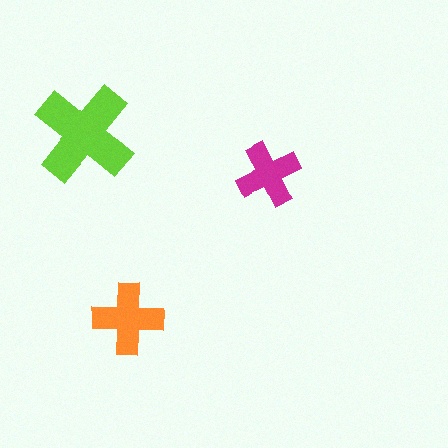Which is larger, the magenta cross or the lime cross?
The lime one.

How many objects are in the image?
There are 3 objects in the image.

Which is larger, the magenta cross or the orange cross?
The orange one.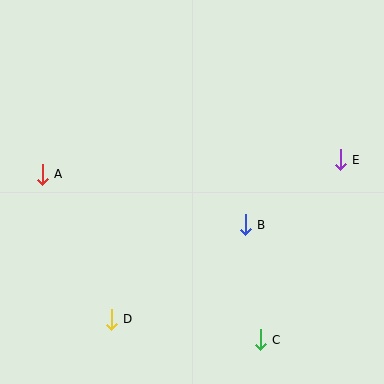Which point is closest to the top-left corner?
Point A is closest to the top-left corner.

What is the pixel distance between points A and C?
The distance between A and C is 274 pixels.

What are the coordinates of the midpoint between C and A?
The midpoint between C and A is at (151, 257).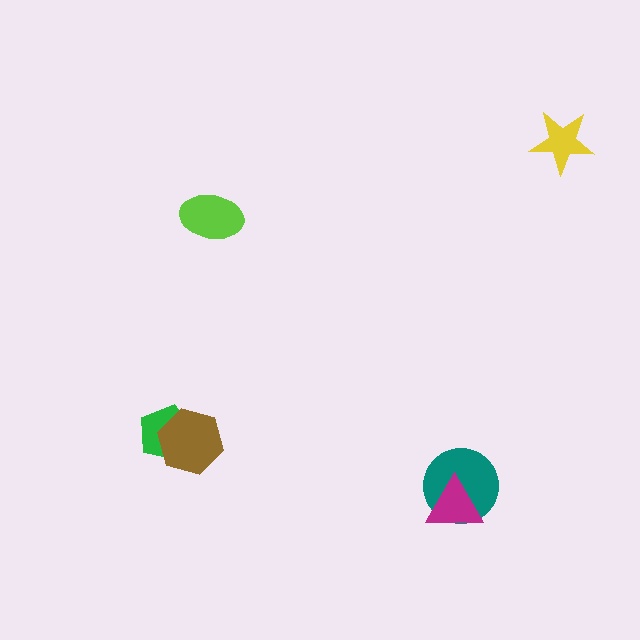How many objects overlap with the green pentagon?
1 object overlaps with the green pentagon.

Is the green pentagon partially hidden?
Yes, it is partially covered by another shape.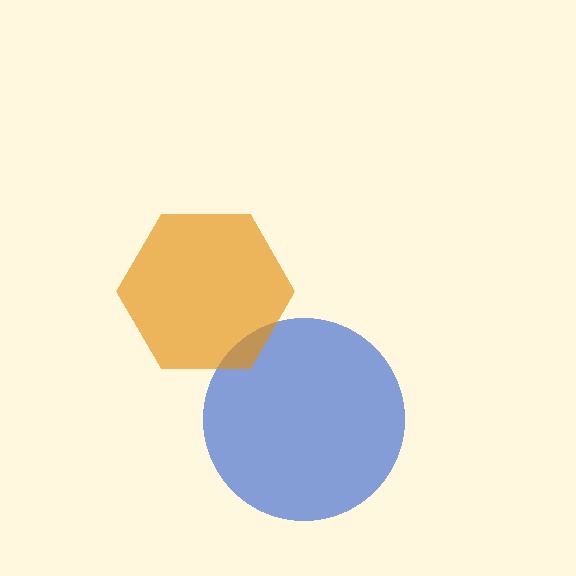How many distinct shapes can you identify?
There are 2 distinct shapes: a blue circle, an orange hexagon.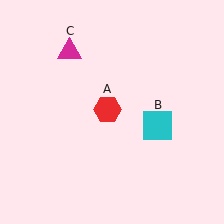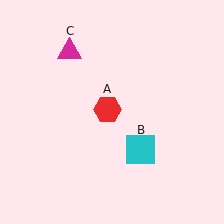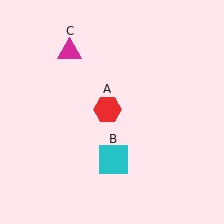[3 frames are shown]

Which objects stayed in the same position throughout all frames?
Red hexagon (object A) and magenta triangle (object C) remained stationary.